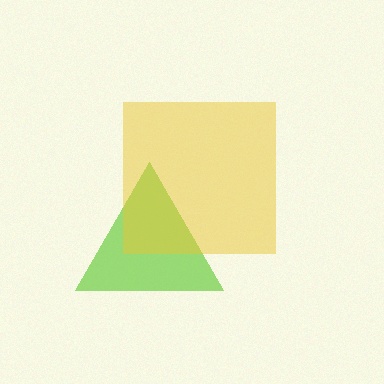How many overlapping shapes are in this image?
There are 2 overlapping shapes in the image.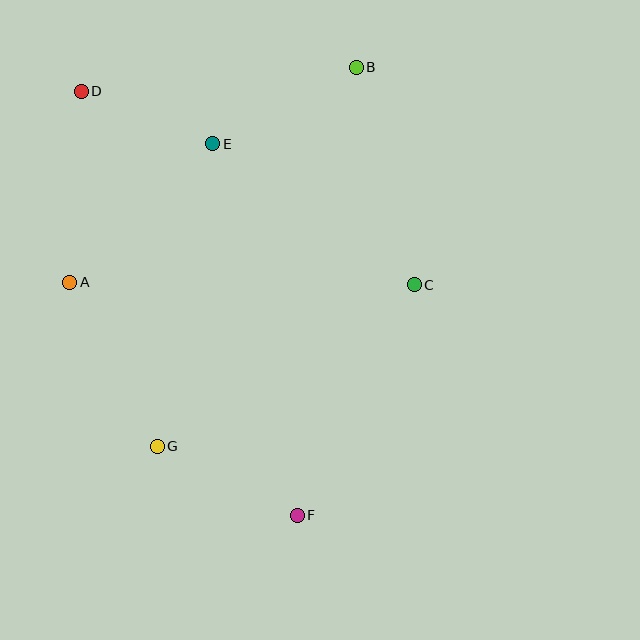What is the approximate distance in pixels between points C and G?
The distance between C and G is approximately 304 pixels.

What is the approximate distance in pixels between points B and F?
The distance between B and F is approximately 452 pixels.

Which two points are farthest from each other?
Points D and F are farthest from each other.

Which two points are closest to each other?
Points D and E are closest to each other.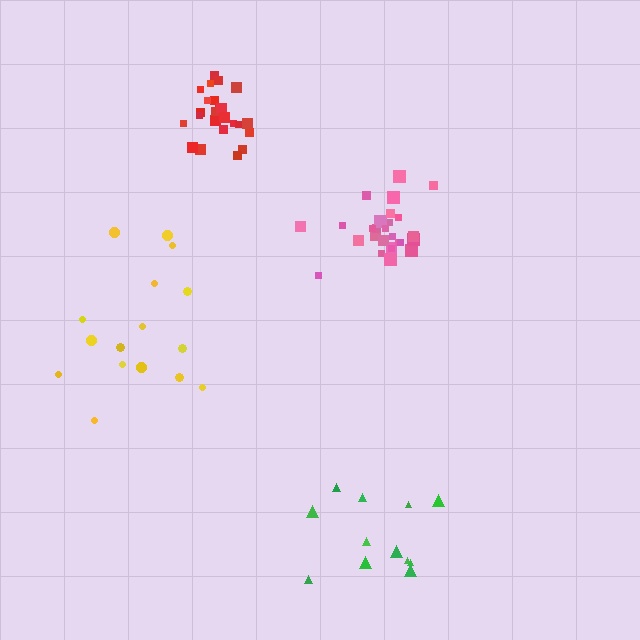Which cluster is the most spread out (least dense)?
Yellow.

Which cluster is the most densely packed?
Red.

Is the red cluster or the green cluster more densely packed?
Red.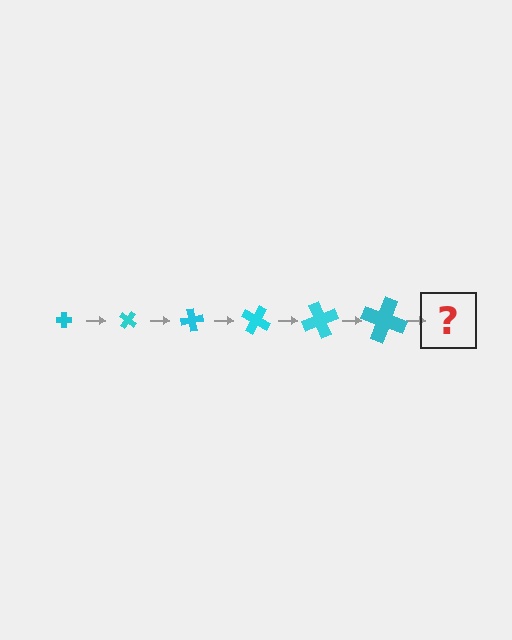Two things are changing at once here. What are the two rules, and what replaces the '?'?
The two rules are that the cross grows larger each step and it rotates 40 degrees each step. The '?' should be a cross, larger than the previous one and rotated 240 degrees from the start.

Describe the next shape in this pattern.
It should be a cross, larger than the previous one and rotated 240 degrees from the start.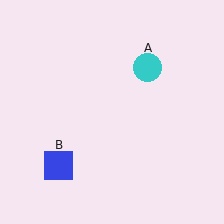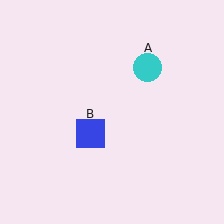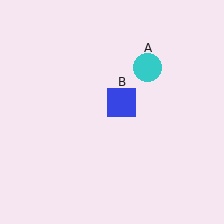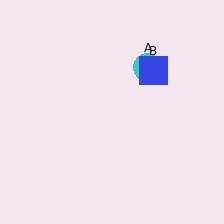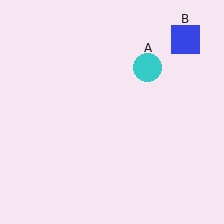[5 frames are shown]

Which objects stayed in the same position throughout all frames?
Cyan circle (object A) remained stationary.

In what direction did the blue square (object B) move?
The blue square (object B) moved up and to the right.